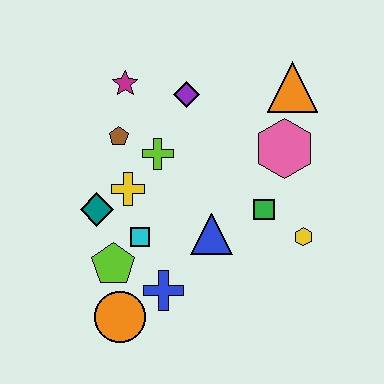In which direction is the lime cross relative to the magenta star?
The lime cross is below the magenta star.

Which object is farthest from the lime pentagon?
The orange triangle is farthest from the lime pentagon.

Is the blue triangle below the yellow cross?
Yes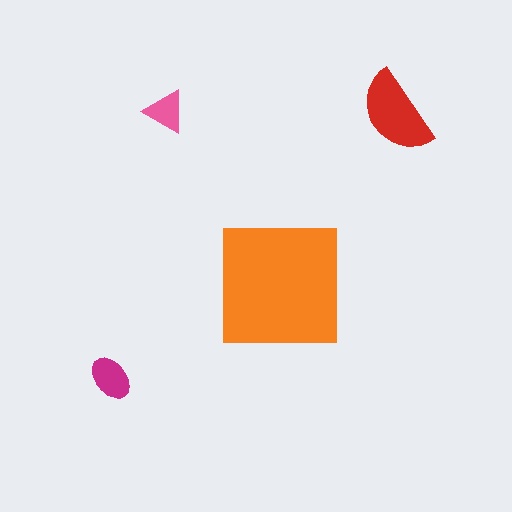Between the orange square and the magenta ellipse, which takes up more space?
The orange square.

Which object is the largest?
The orange square.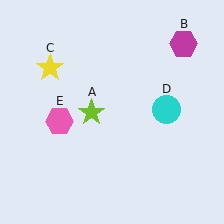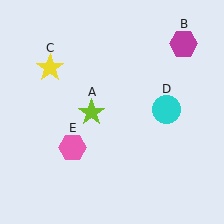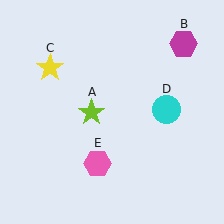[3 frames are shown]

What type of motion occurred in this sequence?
The pink hexagon (object E) rotated counterclockwise around the center of the scene.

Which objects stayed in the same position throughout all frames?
Lime star (object A) and magenta hexagon (object B) and yellow star (object C) and cyan circle (object D) remained stationary.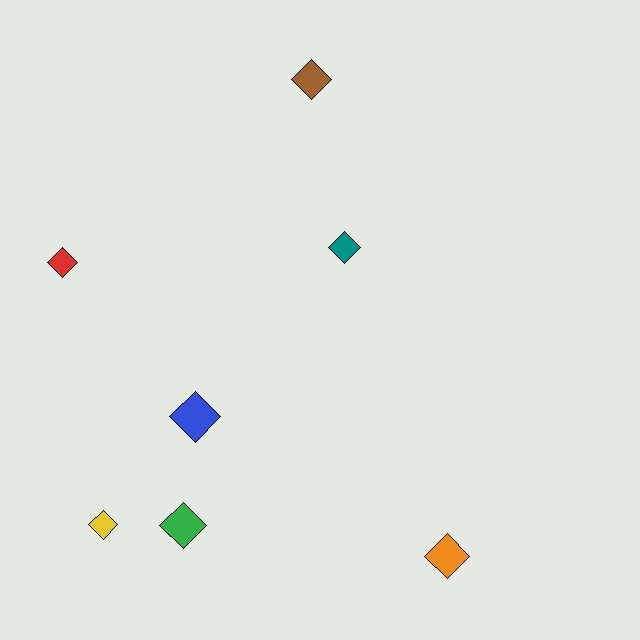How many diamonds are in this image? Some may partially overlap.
There are 7 diamonds.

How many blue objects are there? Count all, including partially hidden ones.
There is 1 blue object.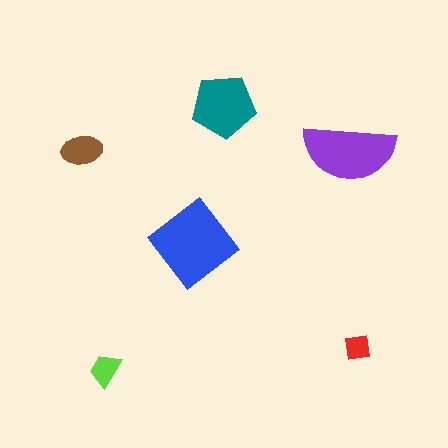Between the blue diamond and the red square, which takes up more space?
The blue diamond.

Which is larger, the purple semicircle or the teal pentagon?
The purple semicircle.